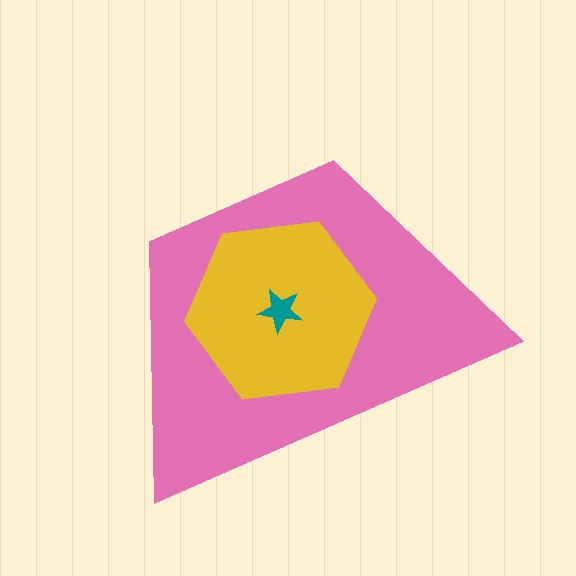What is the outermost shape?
The pink trapezoid.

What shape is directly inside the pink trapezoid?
The yellow hexagon.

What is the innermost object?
The teal star.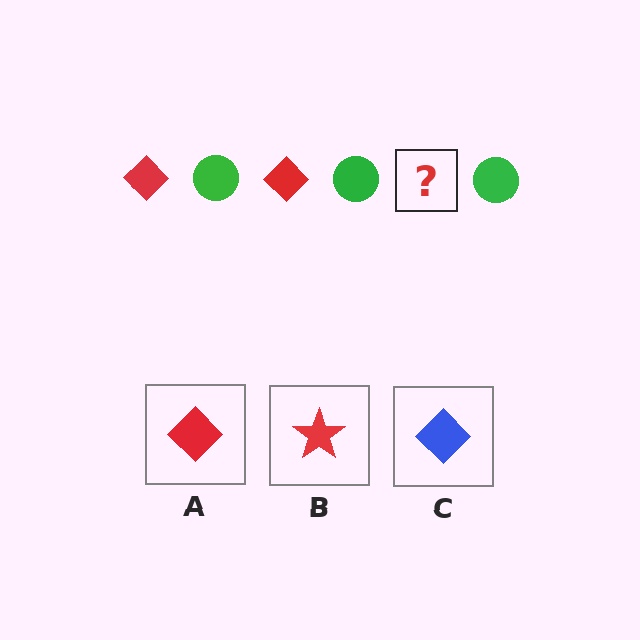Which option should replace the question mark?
Option A.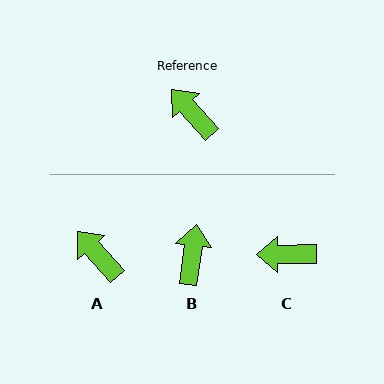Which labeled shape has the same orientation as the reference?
A.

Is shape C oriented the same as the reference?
No, it is off by about 49 degrees.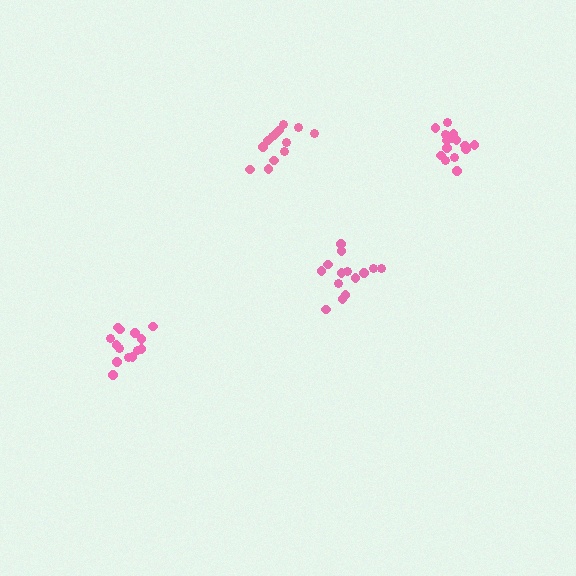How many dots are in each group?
Group 1: 13 dots, Group 2: 14 dots, Group 3: 14 dots, Group 4: 15 dots (56 total).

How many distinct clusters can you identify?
There are 4 distinct clusters.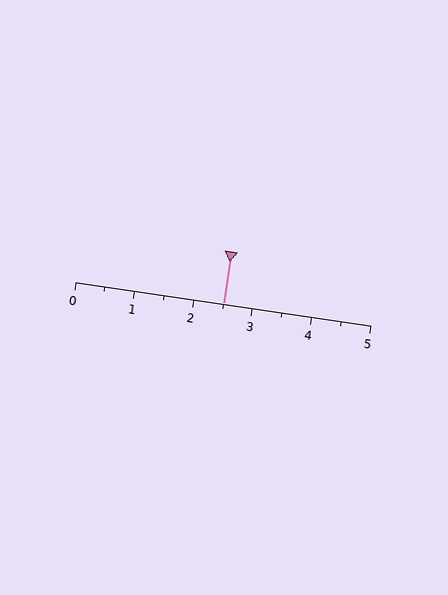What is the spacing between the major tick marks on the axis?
The major ticks are spaced 1 apart.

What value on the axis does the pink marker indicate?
The marker indicates approximately 2.5.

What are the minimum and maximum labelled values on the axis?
The axis runs from 0 to 5.